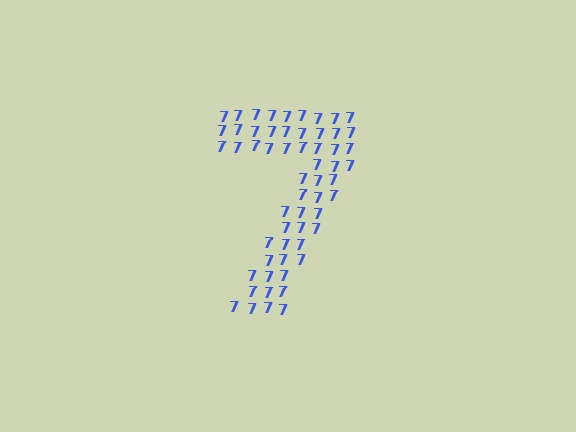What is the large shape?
The large shape is the digit 7.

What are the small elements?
The small elements are digit 7's.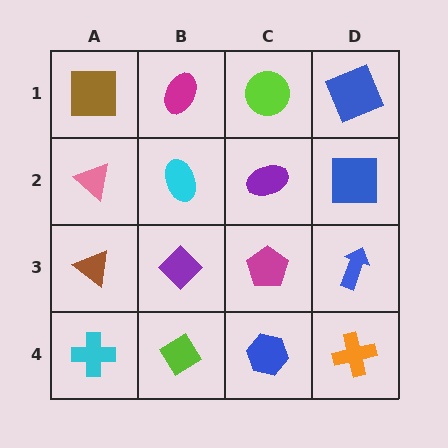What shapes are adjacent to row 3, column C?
A purple ellipse (row 2, column C), a blue hexagon (row 4, column C), a purple diamond (row 3, column B), a blue arrow (row 3, column D).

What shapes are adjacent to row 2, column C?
A lime circle (row 1, column C), a magenta pentagon (row 3, column C), a cyan ellipse (row 2, column B), a blue square (row 2, column D).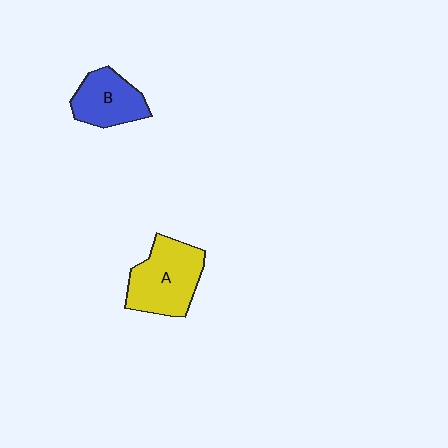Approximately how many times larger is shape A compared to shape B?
Approximately 1.4 times.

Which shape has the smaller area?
Shape B (blue).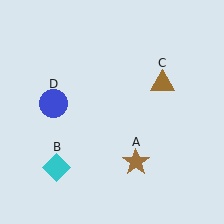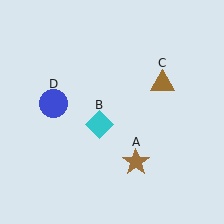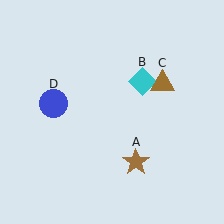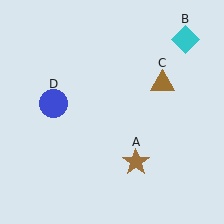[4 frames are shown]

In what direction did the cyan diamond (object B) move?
The cyan diamond (object B) moved up and to the right.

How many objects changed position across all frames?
1 object changed position: cyan diamond (object B).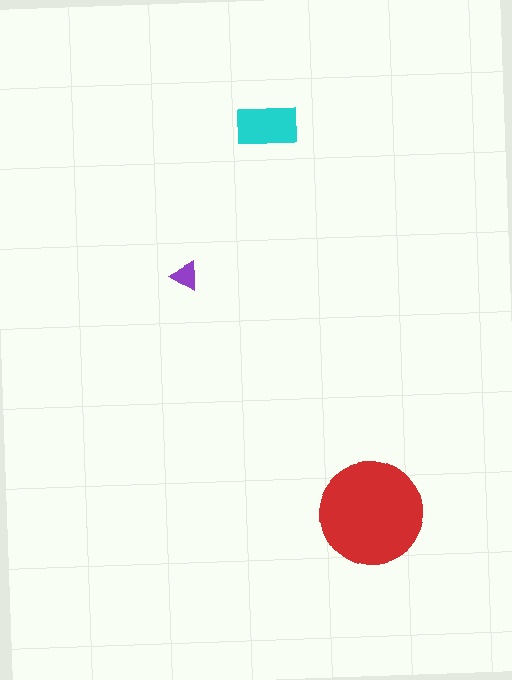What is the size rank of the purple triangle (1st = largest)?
3rd.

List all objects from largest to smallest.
The red circle, the cyan rectangle, the purple triangle.